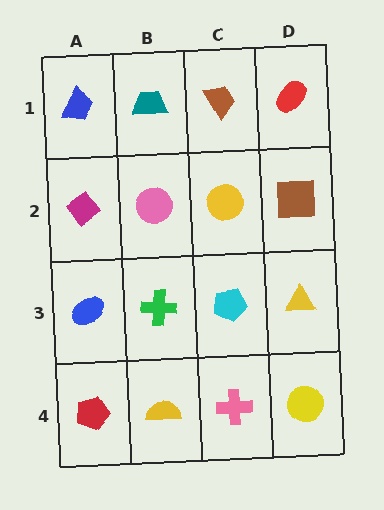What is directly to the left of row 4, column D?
A pink cross.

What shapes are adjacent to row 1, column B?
A pink circle (row 2, column B), a blue trapezoid (row 1, column A), a brown trapezoid (row 1, column C).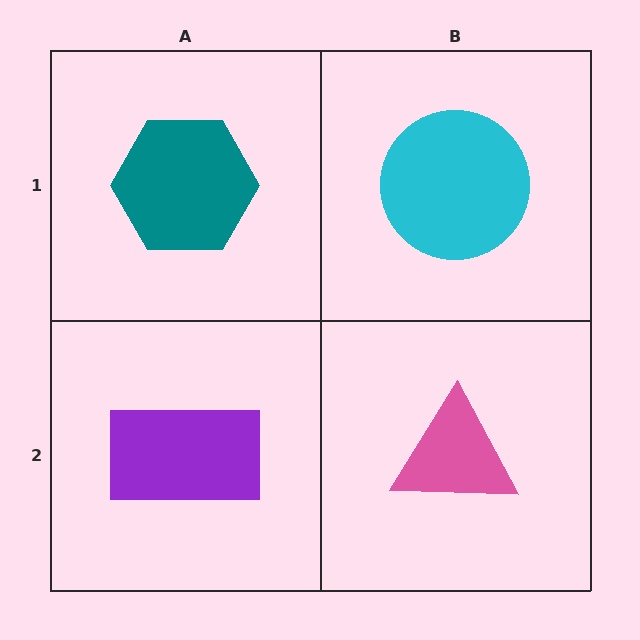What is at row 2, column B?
A pink triangle.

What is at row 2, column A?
A purple rectangle.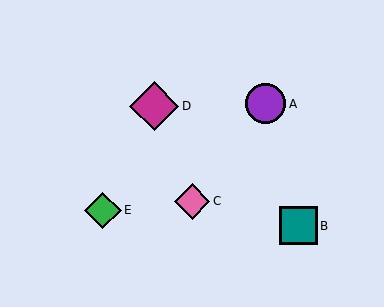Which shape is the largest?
The magenta diamond (labeled D) is the largest.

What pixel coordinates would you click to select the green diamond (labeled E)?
Click at (103, 210) to select the green diamond E.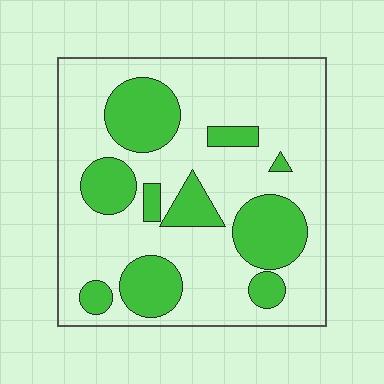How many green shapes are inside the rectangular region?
10.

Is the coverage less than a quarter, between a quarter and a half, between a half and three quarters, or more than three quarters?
Between a quarter and a half.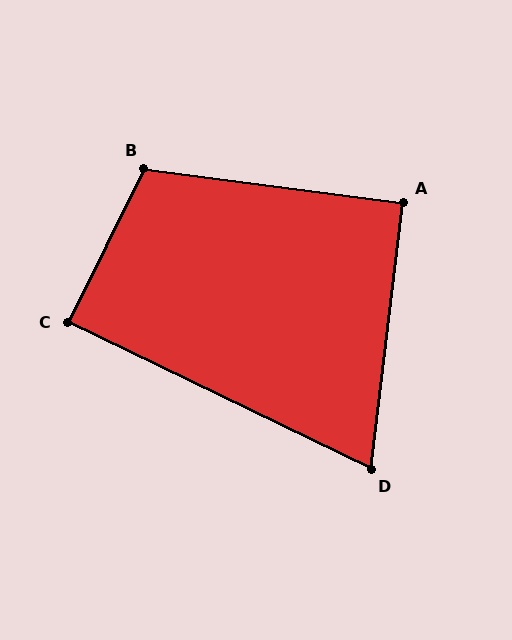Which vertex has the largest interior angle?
B, at approximately 109 degrees.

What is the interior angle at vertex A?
Approximately 91 degrees (approximately right).